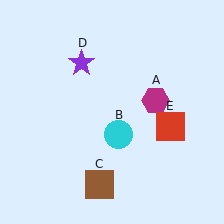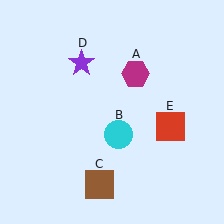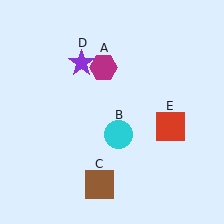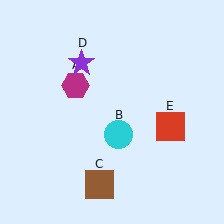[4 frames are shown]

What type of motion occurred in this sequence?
The magenta hexagon (object A) rotated counterclockwise around the center of the scene.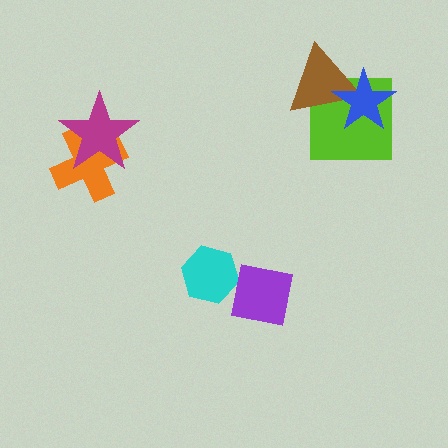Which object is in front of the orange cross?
The magenta star is in front of the orange cross.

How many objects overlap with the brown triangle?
2 objects overlap with the brown triangle.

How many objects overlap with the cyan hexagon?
1 object overlaps with the cyan hexagon.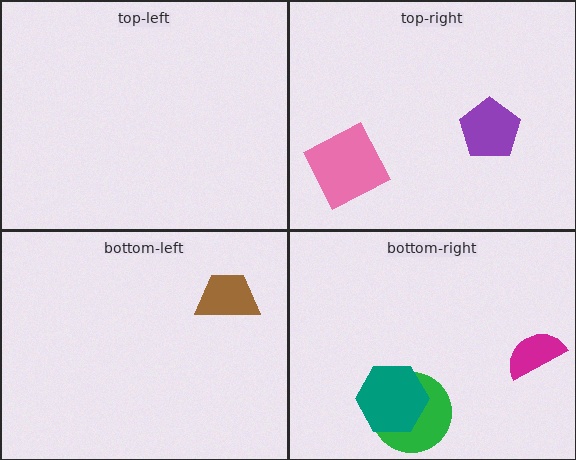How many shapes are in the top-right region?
2.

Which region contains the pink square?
The top-right region.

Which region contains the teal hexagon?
The bottom-right region.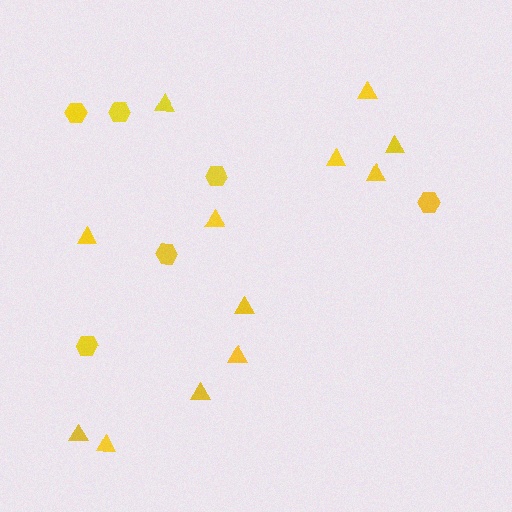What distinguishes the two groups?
There are 2 groups: one group of hexagons (6) and one group of triangles (12).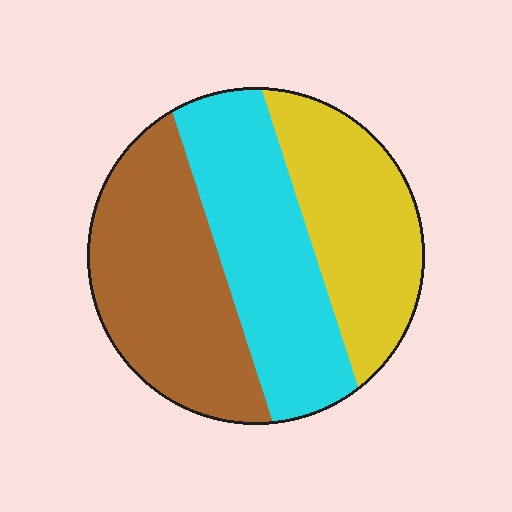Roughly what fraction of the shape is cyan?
Cyan covers about 35% of the shape.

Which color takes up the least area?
Yellow, at roughly 30%.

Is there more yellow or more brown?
Brown.